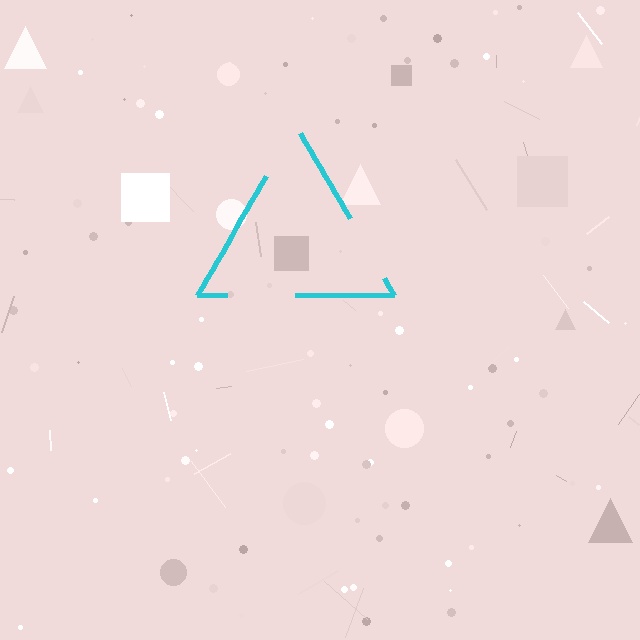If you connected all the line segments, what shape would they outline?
They would outline a triangle.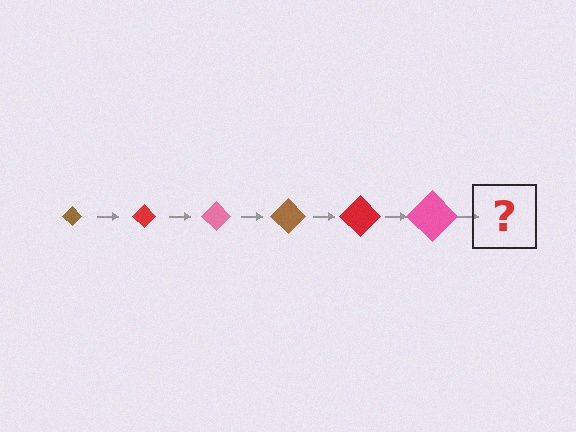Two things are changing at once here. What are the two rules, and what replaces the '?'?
The two rules are that the diamond grows larger each step and the color cycles through brown, red, and pink. The '?' should be a brown diamond, larger than the previous one.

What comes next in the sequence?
The next element should be a brown diamond, larger than the previous one.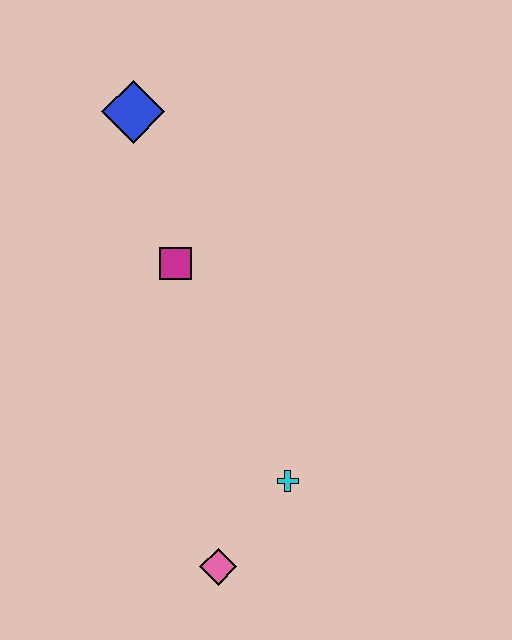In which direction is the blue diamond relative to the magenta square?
The blue diamond is above the magenta square.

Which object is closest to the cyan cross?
The pink diamond is closest to the cyan cross.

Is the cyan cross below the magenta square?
Yes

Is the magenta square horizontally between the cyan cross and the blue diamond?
Yes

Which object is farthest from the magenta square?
The pink diamond is farthest from the magenta square.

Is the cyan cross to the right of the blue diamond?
Yes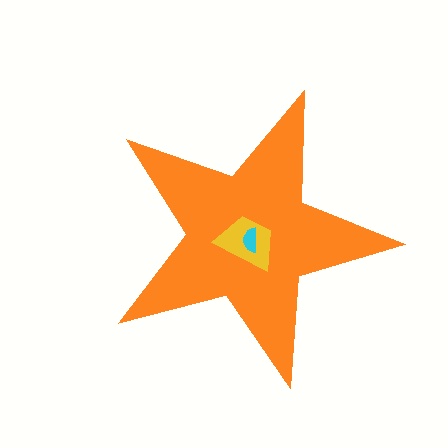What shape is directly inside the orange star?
The yellow trapezoid.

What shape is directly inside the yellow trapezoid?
The cyan semicircle.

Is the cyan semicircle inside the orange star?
Yes.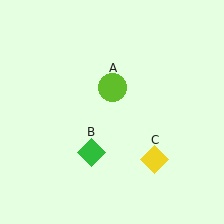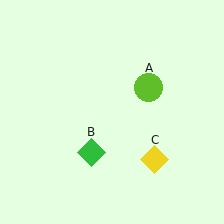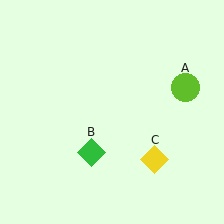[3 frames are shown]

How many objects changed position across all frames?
1 object changed position: lime circle (object A).